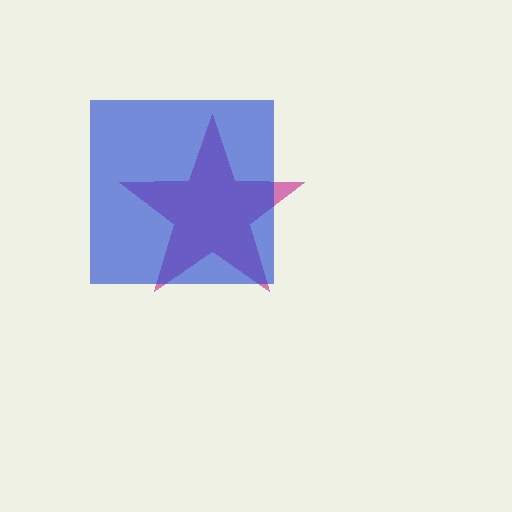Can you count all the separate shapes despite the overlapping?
Yes, there are 2 separate shapes.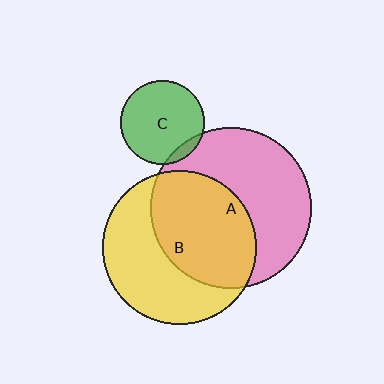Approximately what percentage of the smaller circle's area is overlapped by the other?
Approximately 50%.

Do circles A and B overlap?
Yes.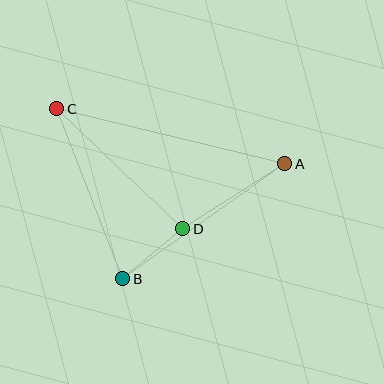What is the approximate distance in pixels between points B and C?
The distance between B and C is approximately 182 pixels.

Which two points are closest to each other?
Points B and D are closest to each other.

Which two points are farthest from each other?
Points A and C are farthest from each other.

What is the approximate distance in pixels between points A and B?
The distance between A and B is approximately 199 pixels.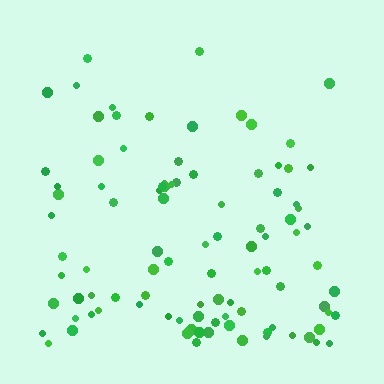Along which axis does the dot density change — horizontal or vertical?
Vertical.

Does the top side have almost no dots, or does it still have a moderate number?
Still a moderate number, just noticeably fewer than the bottom.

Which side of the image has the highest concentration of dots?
The bottom.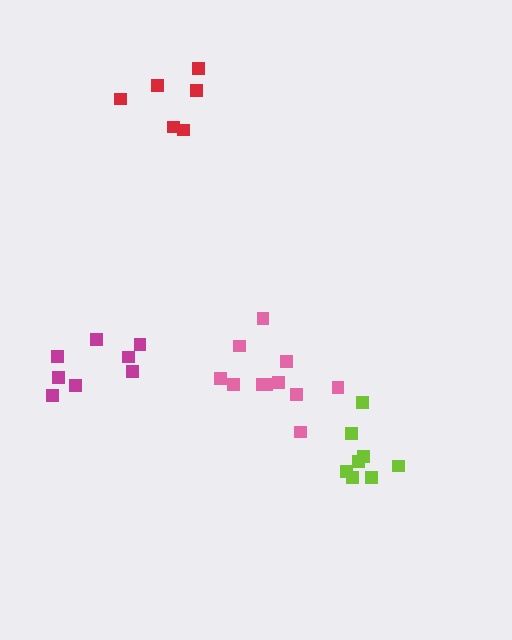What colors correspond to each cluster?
The clusters are colored: red, lime, magenta, pink.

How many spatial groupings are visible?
There are 4 spatial groupings.